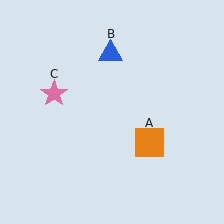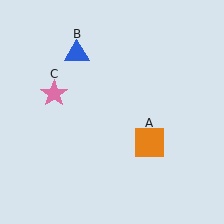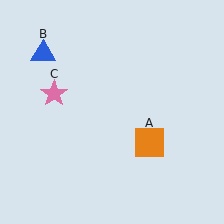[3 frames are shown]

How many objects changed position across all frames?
1 object changed position: blue triangle (object B).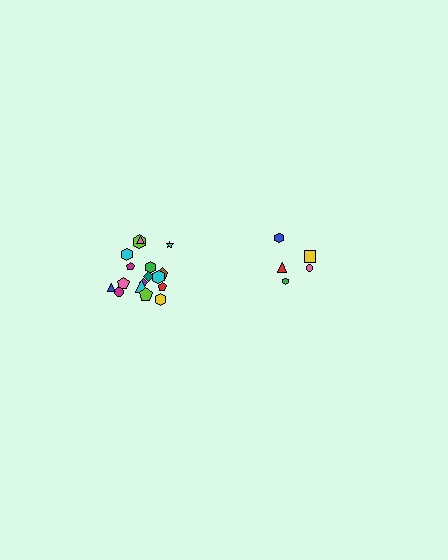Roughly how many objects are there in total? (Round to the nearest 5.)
Roughly 25 objects in total.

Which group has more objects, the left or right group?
The left group.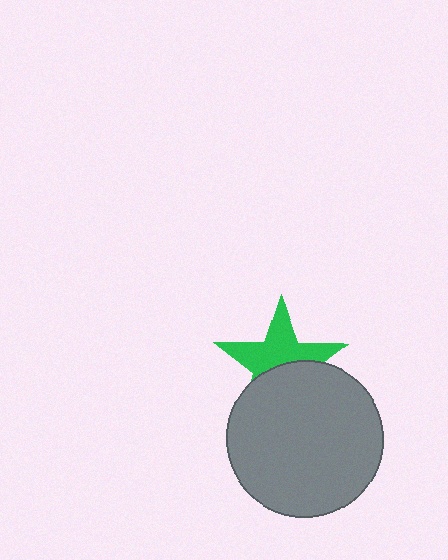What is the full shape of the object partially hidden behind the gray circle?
The partially hidden object is a green star.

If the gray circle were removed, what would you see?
You would see the complete green star.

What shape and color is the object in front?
The object in front is a gray circle.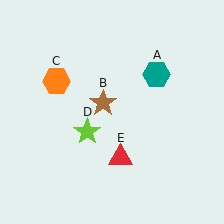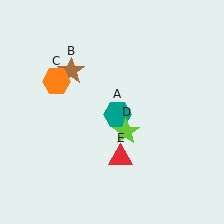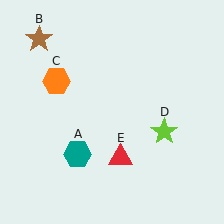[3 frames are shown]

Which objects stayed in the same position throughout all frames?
Orange hexagon (object C) and red triangle (object E) remained stationary.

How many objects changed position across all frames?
3 objects changed position: teal hexagon (object A), brown star (object B), lime star (object D).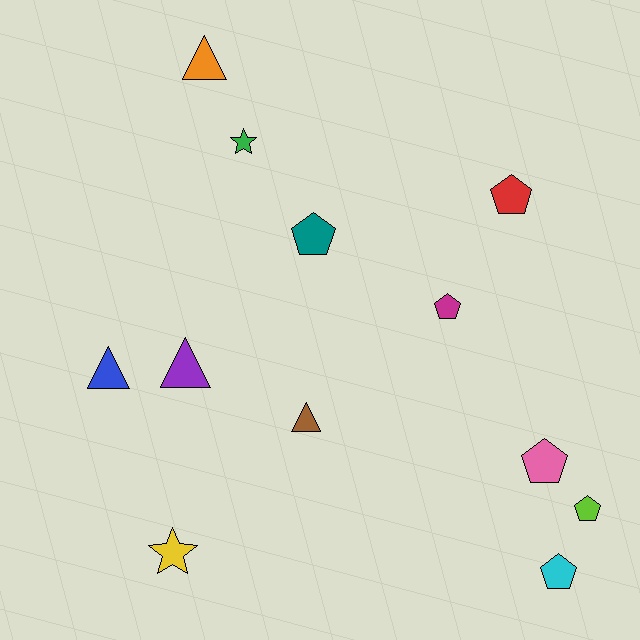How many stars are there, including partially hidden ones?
There are 2 stars.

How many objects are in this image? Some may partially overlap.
There are 12 objects.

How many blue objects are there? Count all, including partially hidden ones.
There is 1 blue object.